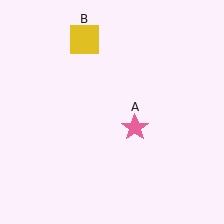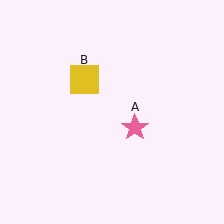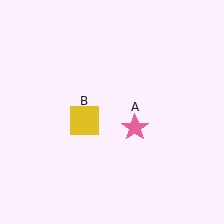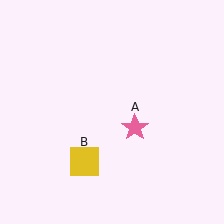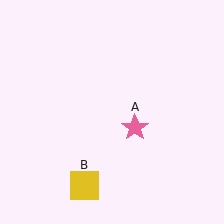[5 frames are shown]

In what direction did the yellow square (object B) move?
The yellow square (object B) moved down.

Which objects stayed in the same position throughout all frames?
Pink star (object A) remained stationary.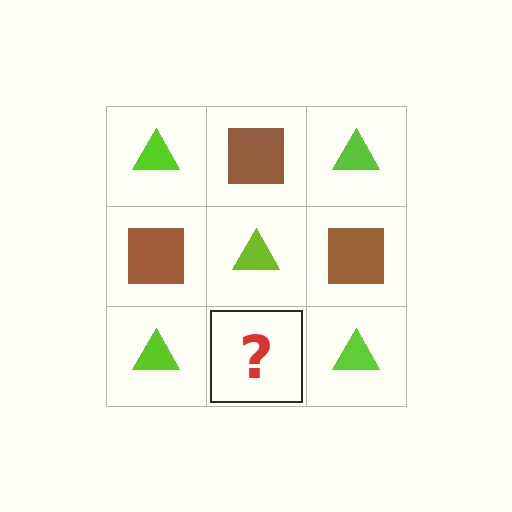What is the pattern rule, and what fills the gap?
The rule is that it alternates lime triangle and brown square in a checkerboard pattern. The gap should be filled with a brown square.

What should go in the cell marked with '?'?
The missing cell should contain a brown square.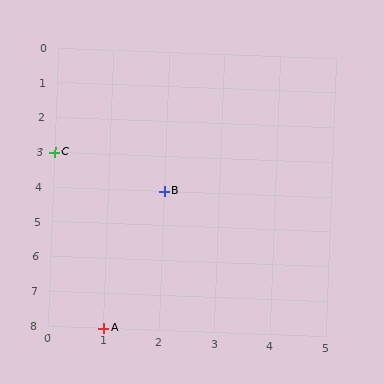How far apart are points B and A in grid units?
Points B and A are 1 column and 4 rows apart (about 4.1 grid units diagonally).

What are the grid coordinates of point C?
Point C is at grid coordinates (0, 3).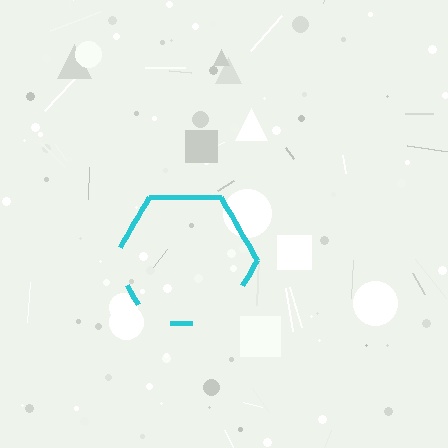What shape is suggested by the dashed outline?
The dashed outline suggests a hexagon.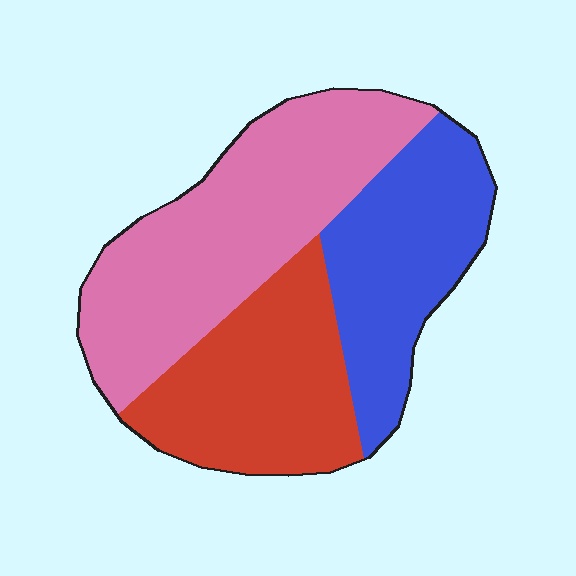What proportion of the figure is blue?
Blue takes up between a sixth and a third of the figure.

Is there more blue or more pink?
Pink.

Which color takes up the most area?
Pink, at roughly 40%.